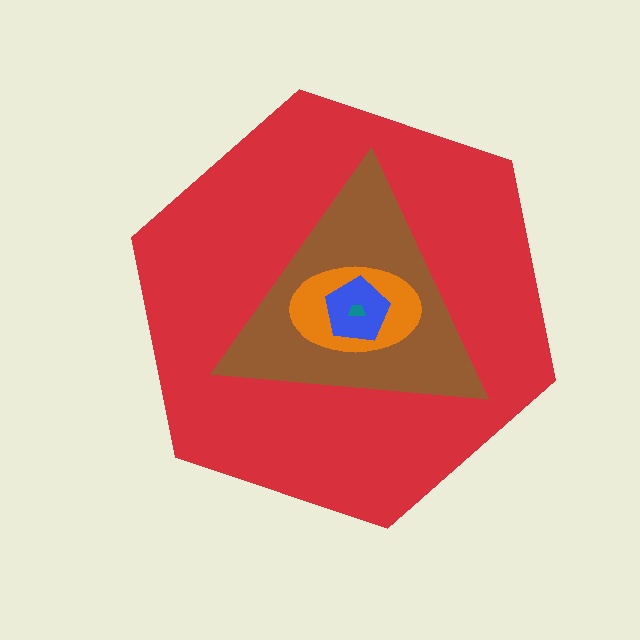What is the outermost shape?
The red hexagon.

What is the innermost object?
The teal trapezoid.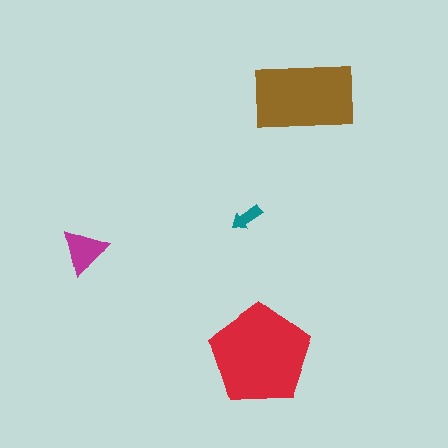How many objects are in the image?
There are 4 objects in the image.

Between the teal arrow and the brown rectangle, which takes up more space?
The brown rectangle.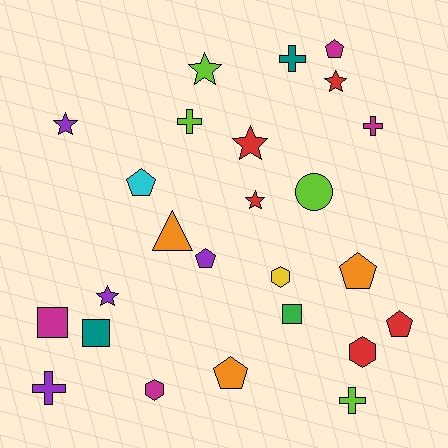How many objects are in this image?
There are 25 objects.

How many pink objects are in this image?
There are no pink objects.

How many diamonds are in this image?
There are no diamonds.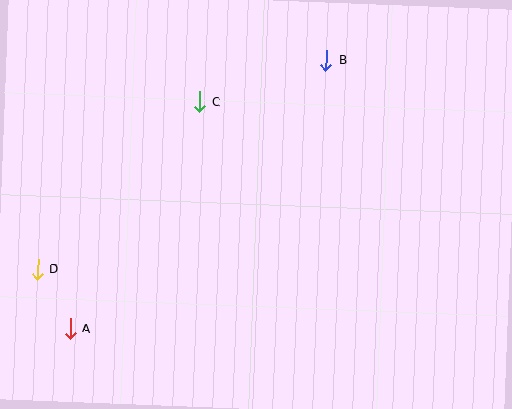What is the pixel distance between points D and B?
The distance between D and B is 356 pixels.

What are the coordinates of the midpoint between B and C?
The midpoint between B and C is at (263, 81).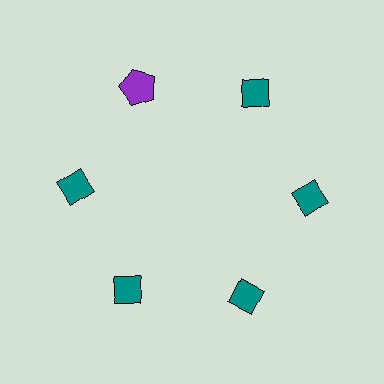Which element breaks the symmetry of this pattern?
The purple pentagon at roughly the 11 o'clock position breaks the symmetry. All other shapes are teal diamonds.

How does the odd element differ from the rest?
It differs in both color (purple instead of teal) and shape (pentagon instead of diamond).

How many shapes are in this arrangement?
There are 6 shapes arranged in a ring pattern.